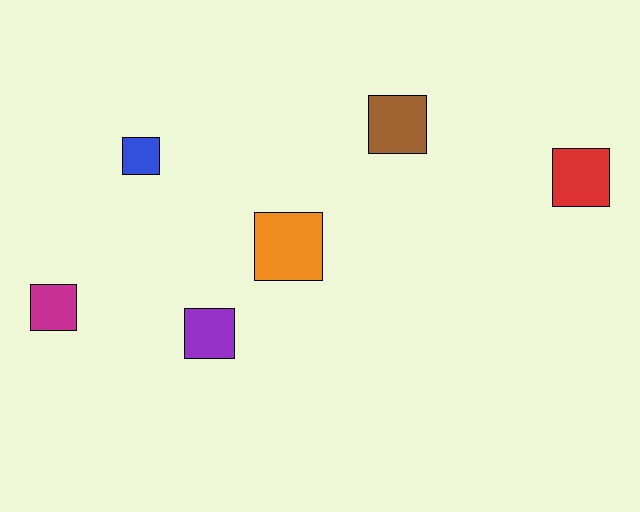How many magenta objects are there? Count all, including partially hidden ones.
There is 1 magenta object.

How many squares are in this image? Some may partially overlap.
There are 6 squares.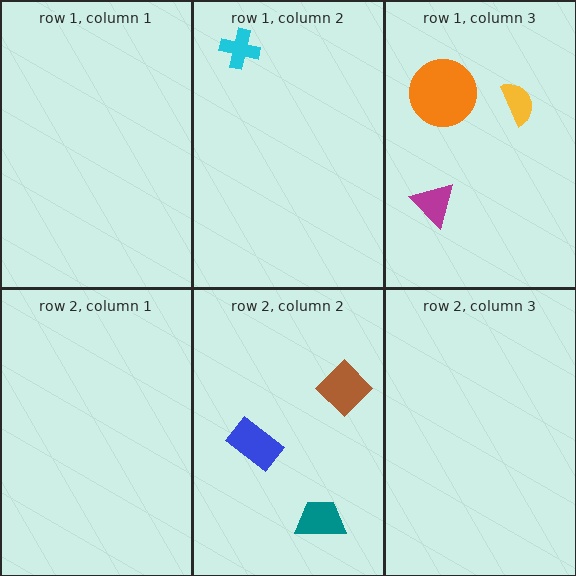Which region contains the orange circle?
The row 1, column 3 region.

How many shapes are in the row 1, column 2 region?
1.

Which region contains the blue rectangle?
The row 2, column 2 region.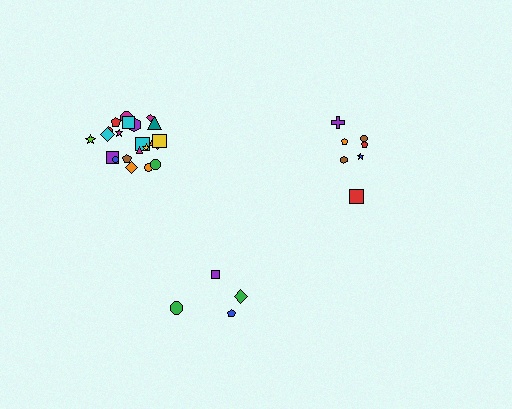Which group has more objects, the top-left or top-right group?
The top-left group.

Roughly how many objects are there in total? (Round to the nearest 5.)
Roughly 35 objects in total.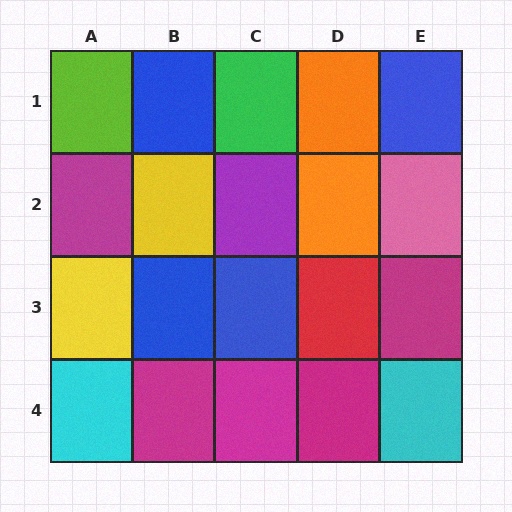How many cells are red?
1 cell is red.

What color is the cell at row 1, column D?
Orange.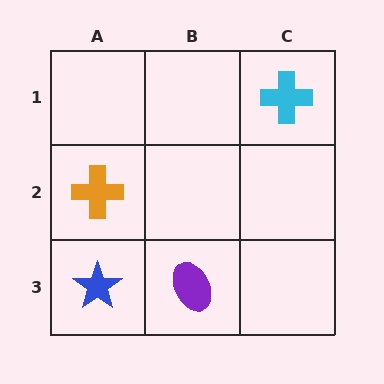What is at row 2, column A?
An orange cross.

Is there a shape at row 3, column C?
No, that cell is empty.